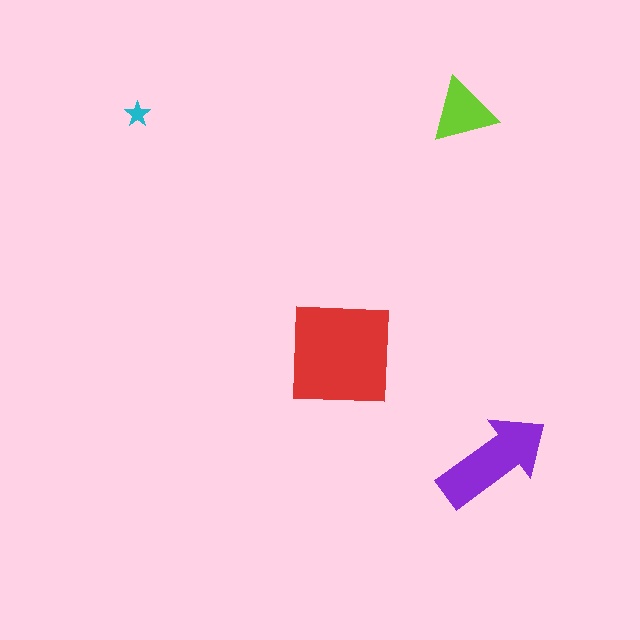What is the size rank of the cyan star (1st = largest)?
4th.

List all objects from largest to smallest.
The red square, the purple arrow, the lime triangle, the cyan star.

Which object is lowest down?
The purple arrow is bottommost.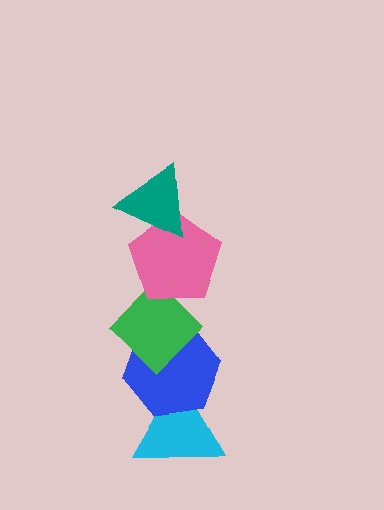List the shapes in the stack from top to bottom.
From top to bottom: the teal triangle, the pink pentagon, the green diamond, the blue hexagon, the cyan triangle.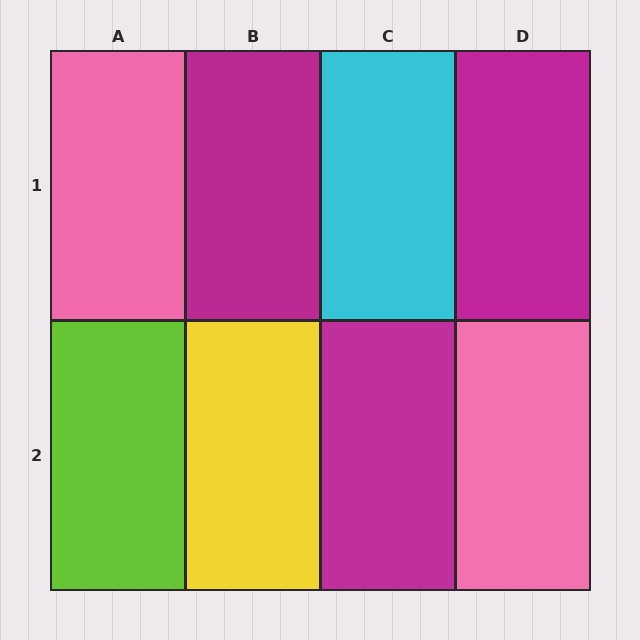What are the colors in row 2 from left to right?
Lime, yellow, magenta, pink.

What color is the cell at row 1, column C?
Cyan.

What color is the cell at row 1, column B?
Magenta.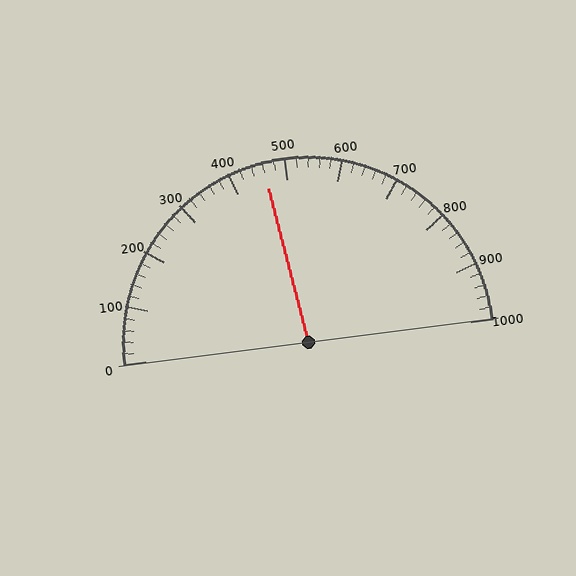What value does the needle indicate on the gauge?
The needle indicates approximately 460.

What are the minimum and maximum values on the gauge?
The gauge ranges from 0 to 1000.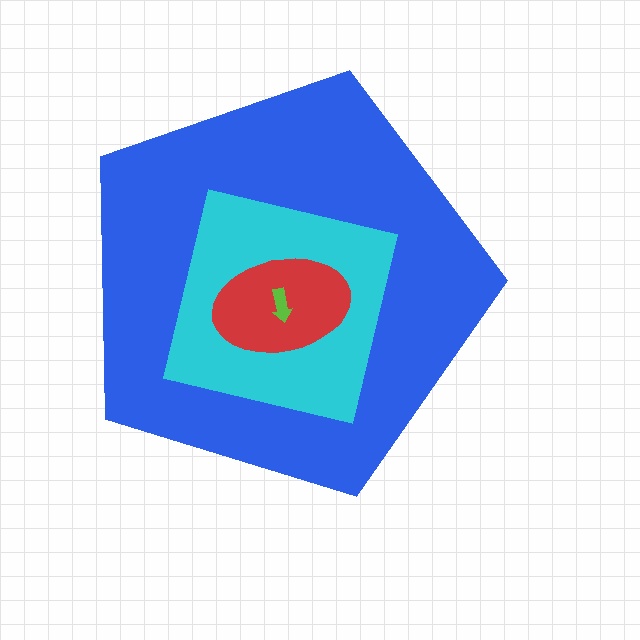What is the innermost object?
The lime arrow.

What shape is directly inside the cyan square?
The red ellipse.